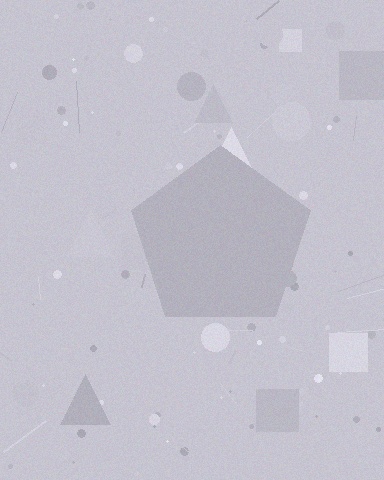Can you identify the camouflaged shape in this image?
The camouflaged shape is a pentagon.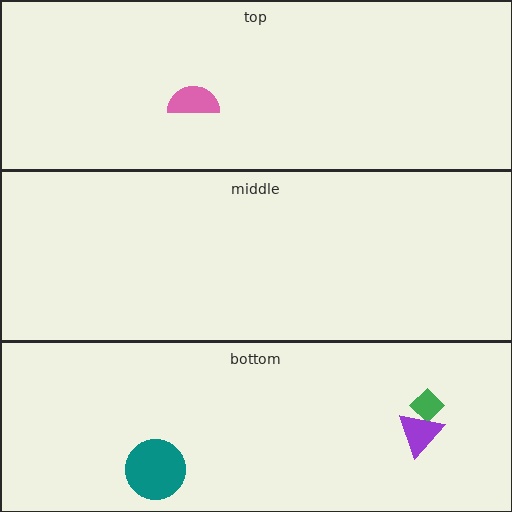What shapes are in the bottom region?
The green diamond, the teal circle, the purple triangle.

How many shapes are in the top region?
1.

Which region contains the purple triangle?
The bottom region.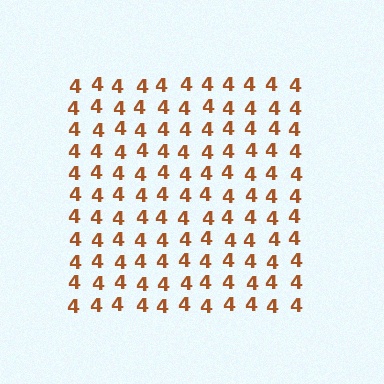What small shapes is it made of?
It is made of small digit 4's.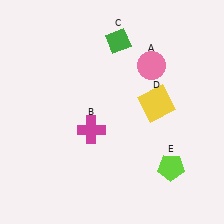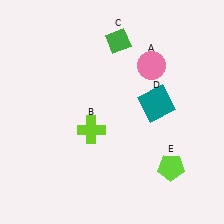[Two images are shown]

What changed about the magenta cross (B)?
In Image 1, B is magenta. In Image 2, it changed to lime.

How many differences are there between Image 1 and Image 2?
There are 2 differences between the two images.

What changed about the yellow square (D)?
In Image 1, D is yellow. In Image 2, it changed to teal.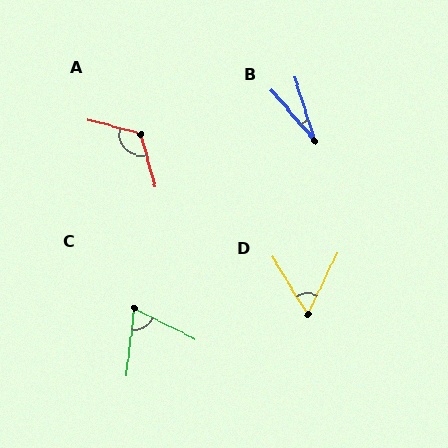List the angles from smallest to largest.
B (24°), D (58°), C (70°), A (120°).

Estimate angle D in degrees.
Approximately 58 degrees.